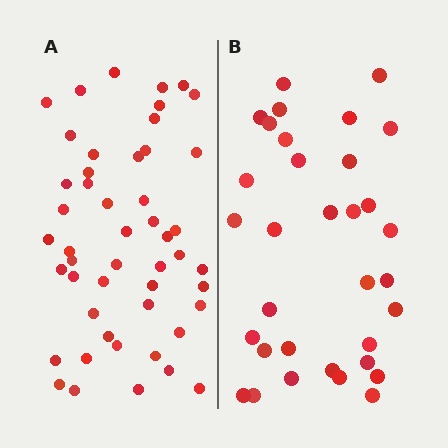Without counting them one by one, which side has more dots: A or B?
Region A (the left region) has more dots.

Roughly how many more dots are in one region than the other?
Region A has approximately 15 more dots than region B.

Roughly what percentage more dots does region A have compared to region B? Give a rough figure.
About 50% more.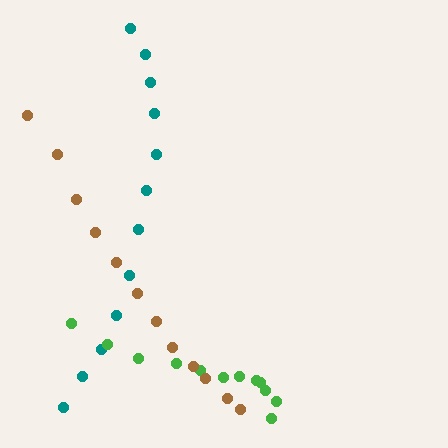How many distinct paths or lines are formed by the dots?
There are 3 distinct paths.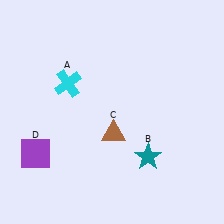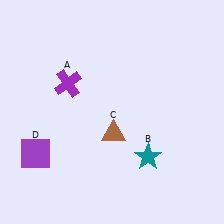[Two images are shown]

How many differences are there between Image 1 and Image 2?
There is 1 difference between the two images.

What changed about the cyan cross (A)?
In Image 1, A is cyan. In Image 2, it changed to purple.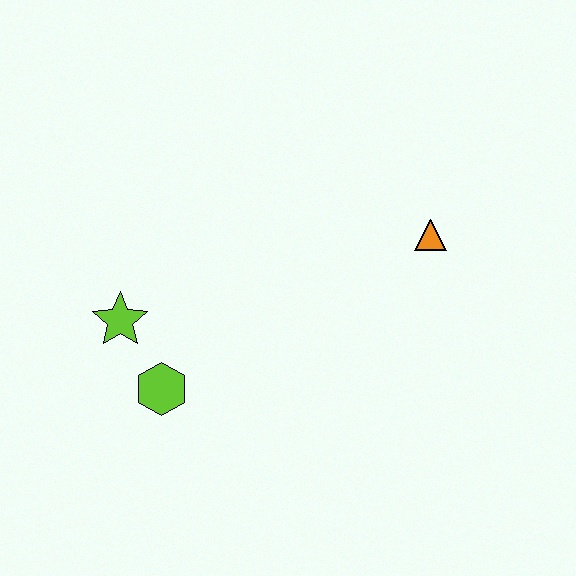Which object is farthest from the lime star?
The orange triangle is farthest from the lime star.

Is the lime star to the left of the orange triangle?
Yes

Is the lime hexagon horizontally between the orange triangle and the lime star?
Yes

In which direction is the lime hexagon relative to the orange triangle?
The lime hexagon is to the left of the orange triangle.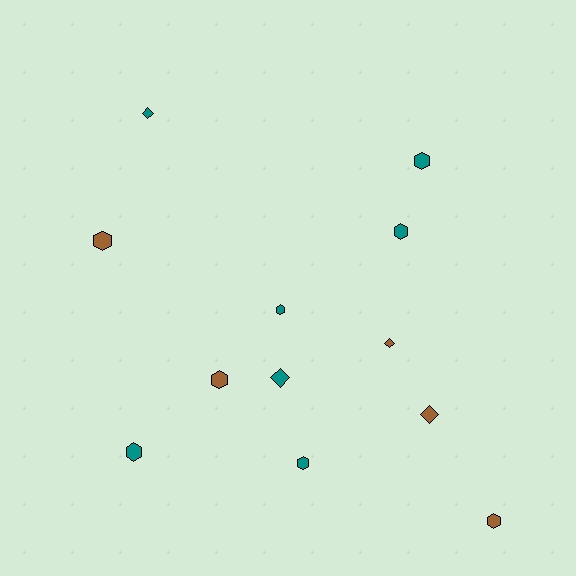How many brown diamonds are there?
There are 2 brown diamonds.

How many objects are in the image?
There are 12 objects.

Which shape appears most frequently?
Hexagon, with 8 objects.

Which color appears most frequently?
Teal, with 7 objects.